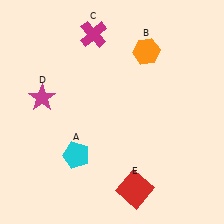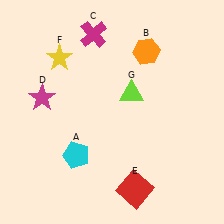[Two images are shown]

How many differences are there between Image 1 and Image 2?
There are 2 differences between the two images.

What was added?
A yellow star (F), a lime triangle (G) were added in Image 2.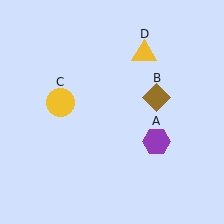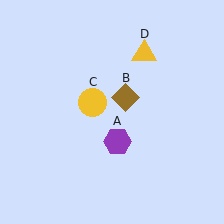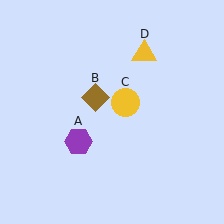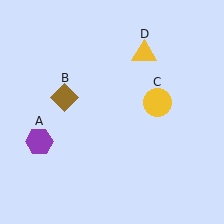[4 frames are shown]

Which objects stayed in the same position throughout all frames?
Yellow triangle (object D) remained stationary.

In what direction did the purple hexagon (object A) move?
The purple hexagon (object A) moved left.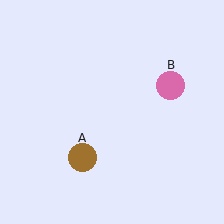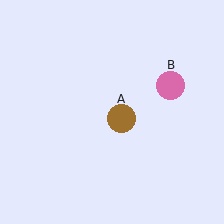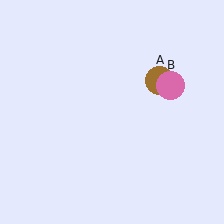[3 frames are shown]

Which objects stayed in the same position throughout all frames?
Pink circle (object B) remained stationary.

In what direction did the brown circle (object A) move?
The brown circle (object A) moved up and to the right.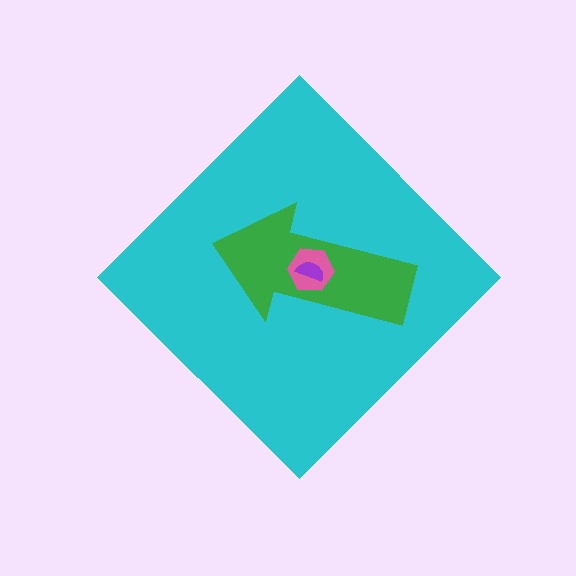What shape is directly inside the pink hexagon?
The purple semicircle.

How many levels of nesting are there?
4.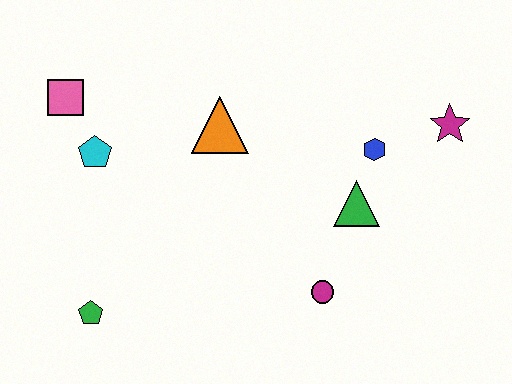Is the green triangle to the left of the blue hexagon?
Yes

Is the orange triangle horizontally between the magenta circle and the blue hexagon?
No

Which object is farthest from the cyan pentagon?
The magenta star is farthest from the cyan pentagon.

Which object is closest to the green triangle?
The blue hexagon is closest to the green triangle.